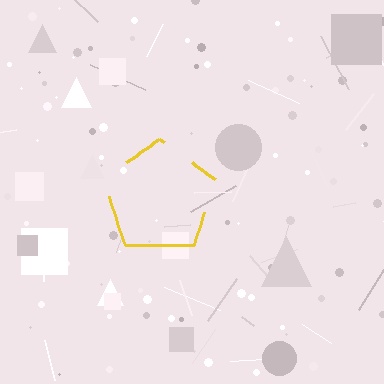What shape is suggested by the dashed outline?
The dashed outline suggests a pentagon.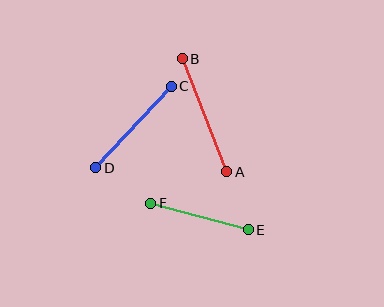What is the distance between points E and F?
The distance is approximately 101 pixels.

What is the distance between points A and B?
The distance is approximately 122 pixels.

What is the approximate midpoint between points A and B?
The midpoint is at approximately (204, 115) pixels.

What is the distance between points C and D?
The distance is approximately 111 pixels.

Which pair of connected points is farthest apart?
Points A and B are farthest apart.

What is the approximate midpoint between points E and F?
The midpoint is at approximately (200, 217) pixels.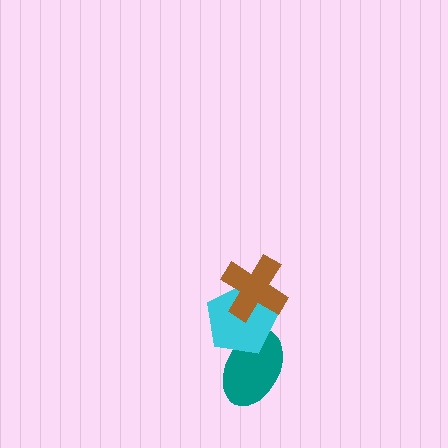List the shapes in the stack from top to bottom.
From top to bottom: the brown cross, the cyan pentagon, the teal ellipse.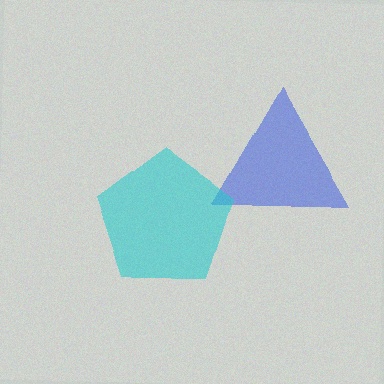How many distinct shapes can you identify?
There are 2 distinct shapes: a blue triangle, a cyan pentagon.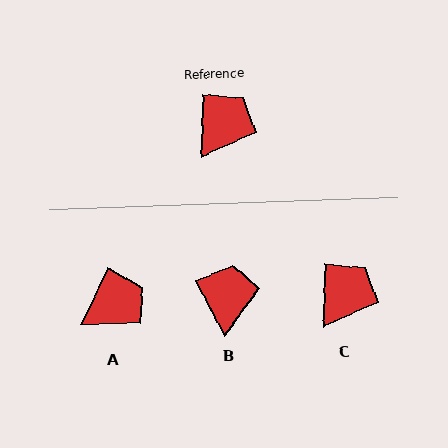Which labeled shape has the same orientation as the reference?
C.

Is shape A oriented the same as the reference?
No, it is off by about 24 degrees.